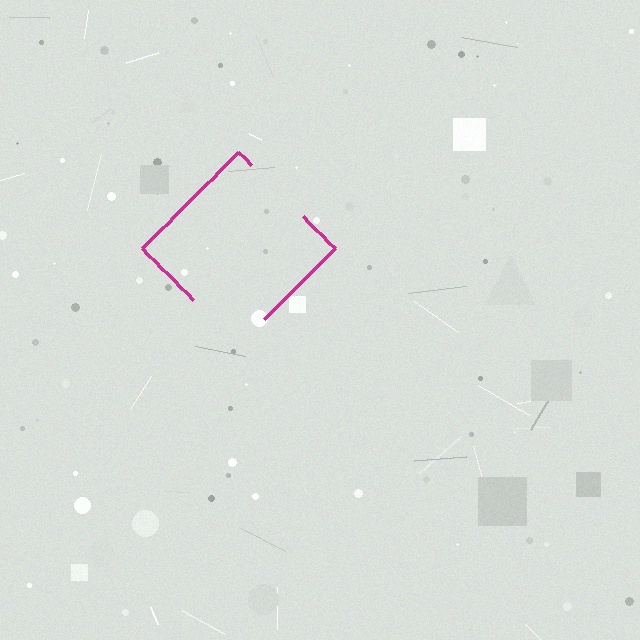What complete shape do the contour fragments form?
The contour fragments form a diamond.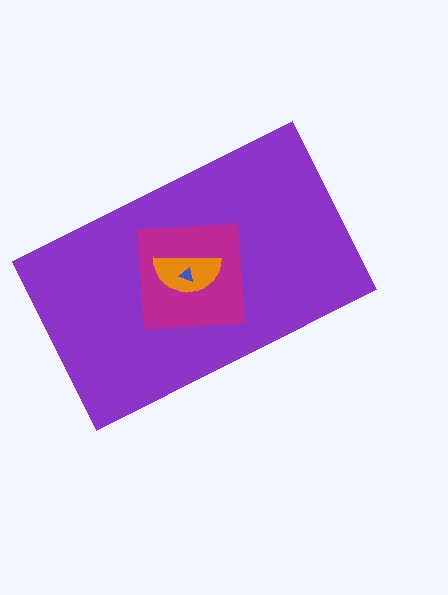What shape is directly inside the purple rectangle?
The magenta square.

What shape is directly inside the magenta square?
The orange semicircle.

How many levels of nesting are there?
4.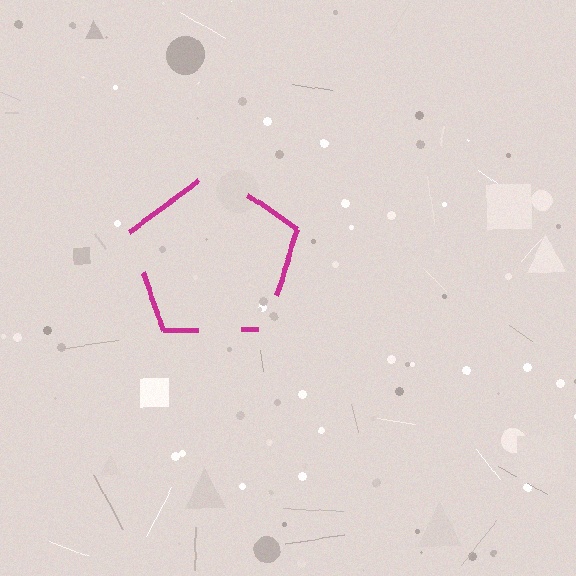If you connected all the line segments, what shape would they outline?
They would outline a pentagon.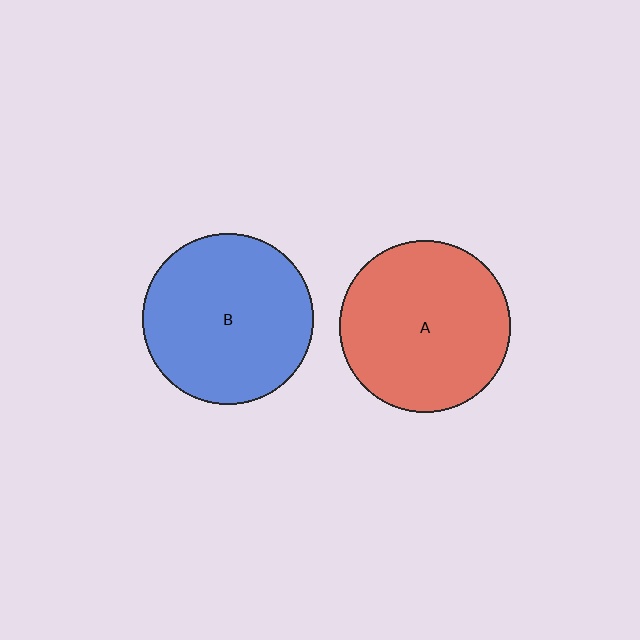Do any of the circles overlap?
No, none of the circles overlap.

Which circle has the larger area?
Circle A (red).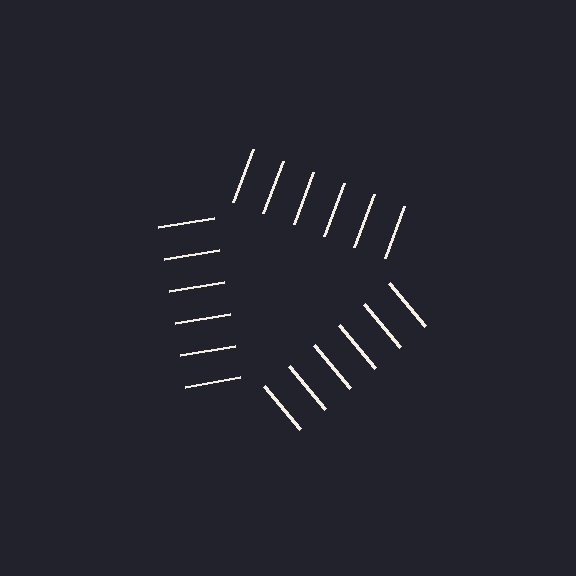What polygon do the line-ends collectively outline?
An illusory triangle — the line segments terminate on its edges but no continuous stroke is drawn.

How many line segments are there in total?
18 — 6 along each of the 3 edges.